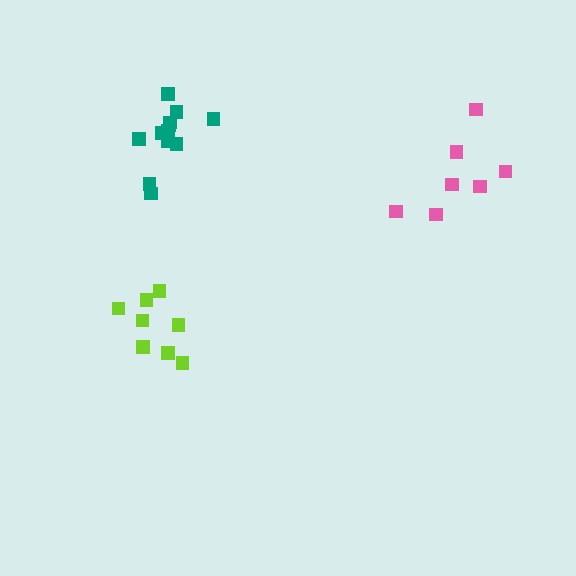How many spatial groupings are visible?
There are 3 spatial groupings.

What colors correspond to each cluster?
The clusters are colored: pink, lime, teal.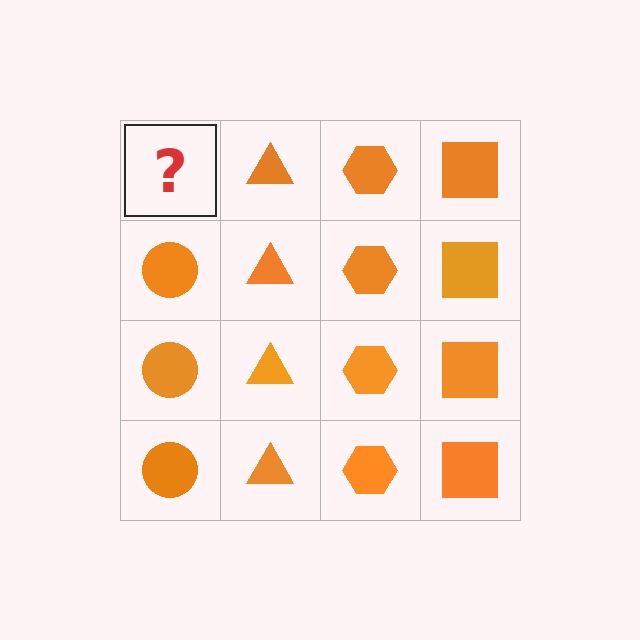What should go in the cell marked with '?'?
The missing cell should contain an orange circle.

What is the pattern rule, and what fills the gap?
The rule is that each column has a consistent shape. The gap should be filled with an orange circle.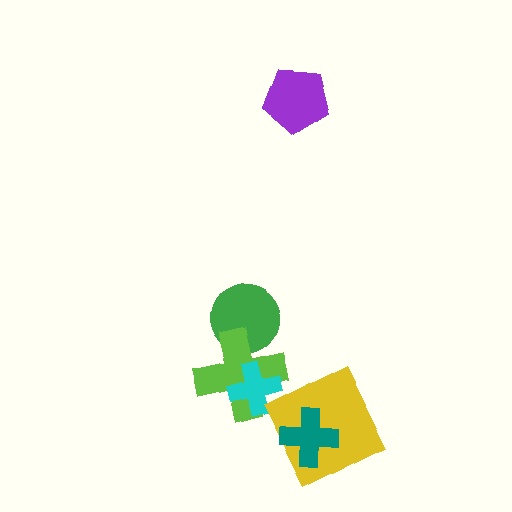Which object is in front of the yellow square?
The teal cross is in front of the yellow square.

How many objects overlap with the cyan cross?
1 object overlaps with the cyan cross.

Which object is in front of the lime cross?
The cyan cross is in front of the lime cross.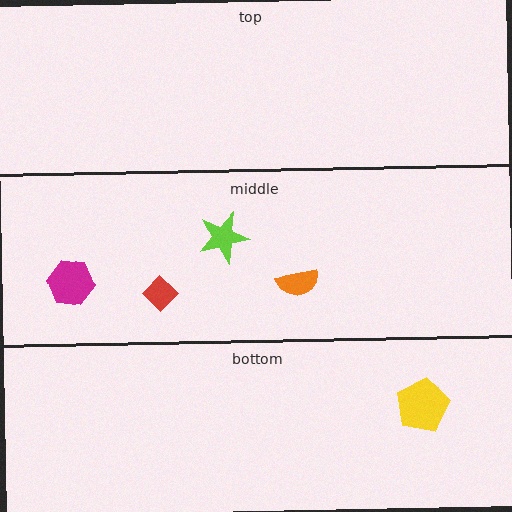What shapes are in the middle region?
The orange semicircle, the red diamond, the lime star, the magenta hexagon.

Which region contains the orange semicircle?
The middle region.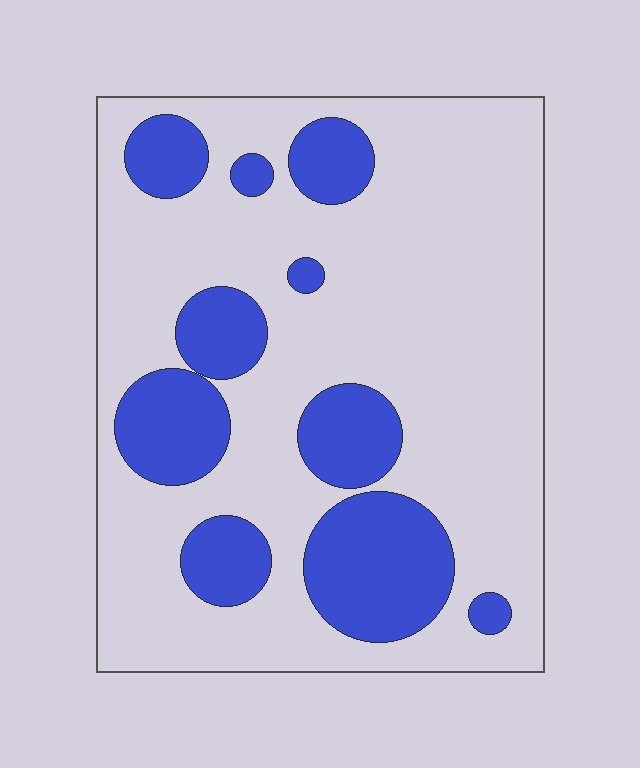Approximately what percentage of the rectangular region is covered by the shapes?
Approximately 25%.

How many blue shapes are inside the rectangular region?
10.